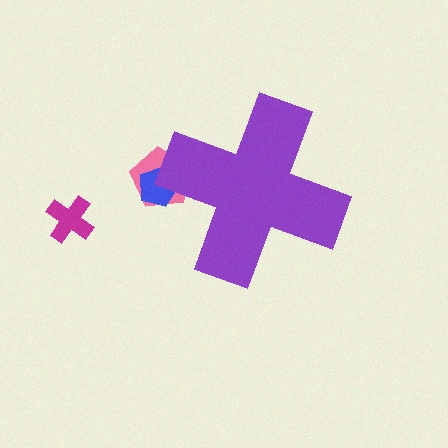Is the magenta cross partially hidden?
No, the magenta cross is fully visible.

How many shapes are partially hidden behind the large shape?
2 shapes are partially hidden.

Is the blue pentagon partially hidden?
Yes, the blue pentagon is partially hidden behind the purple cross.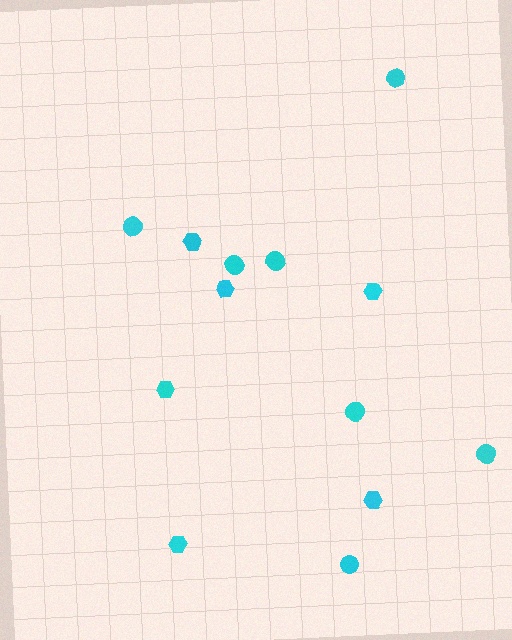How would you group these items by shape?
There are 2 groups: one group of hexagons (6) and one group of circles (7).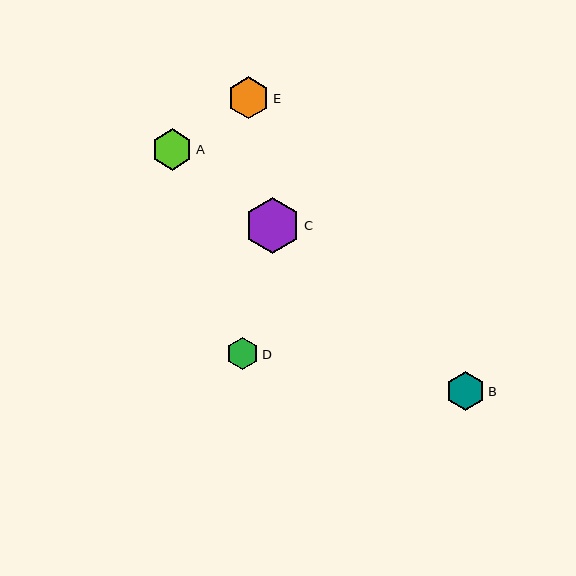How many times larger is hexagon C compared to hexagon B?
Hexagon C is approximately 1.5 times the size of hexagon B.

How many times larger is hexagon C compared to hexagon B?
Hexagon C is approximately 1.5 times the size of hexagon B.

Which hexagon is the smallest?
Hexagon D is the smallest with a size of approximately 32 pixels.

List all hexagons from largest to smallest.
From largest to smallest: C, E, A, B, D.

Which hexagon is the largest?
Hexagon C is the largest with a size of approximately 56 pixels.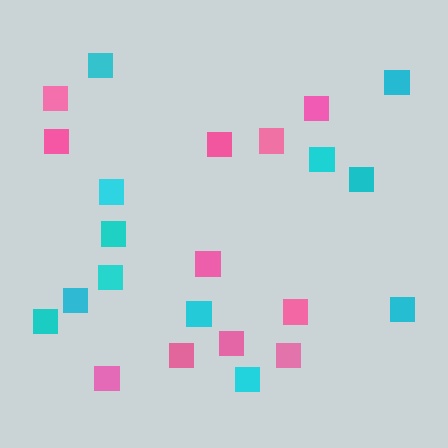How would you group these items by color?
There are 2 groups: one group of pink squares (11) and one group of cyan squares (12).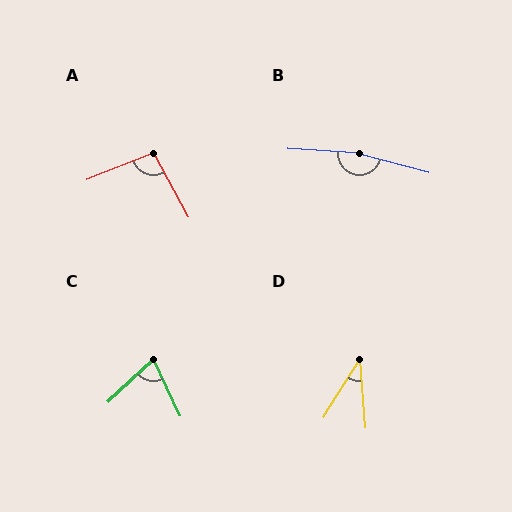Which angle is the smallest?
D, at approximately 36 degrees.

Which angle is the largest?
B, at approximately 168 degrees.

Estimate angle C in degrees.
Approximately 72 degrees.